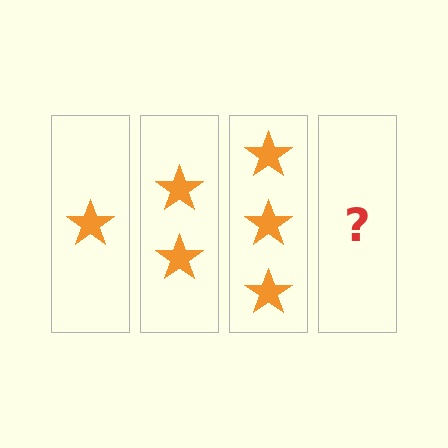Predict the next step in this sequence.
The next step is 4 stars.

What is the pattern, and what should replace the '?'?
The pattern is that each step adds one more star. The '?' should be 4 stars.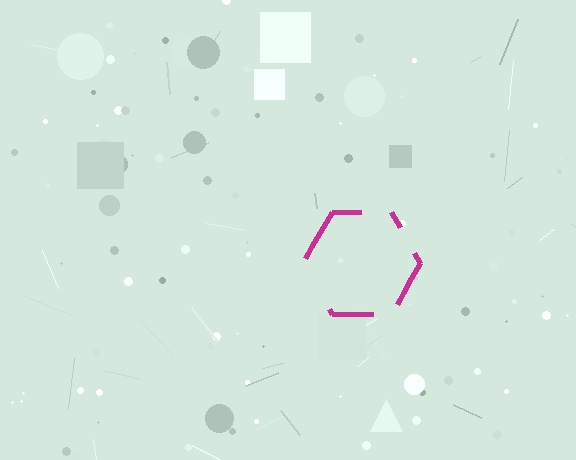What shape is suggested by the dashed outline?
The dashed outline suggests a hexagon.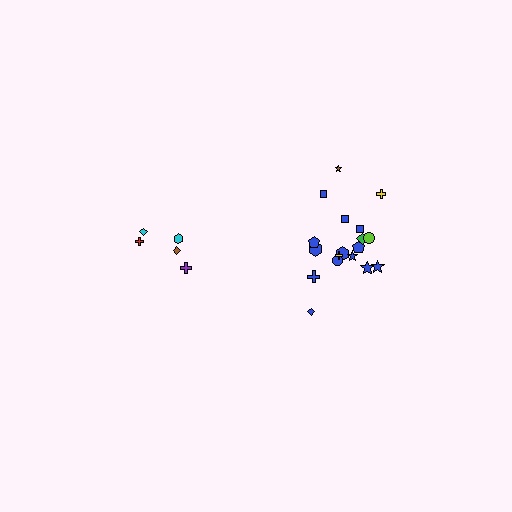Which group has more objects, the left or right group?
The right group.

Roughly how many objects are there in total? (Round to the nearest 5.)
Roughly 25 objects in total.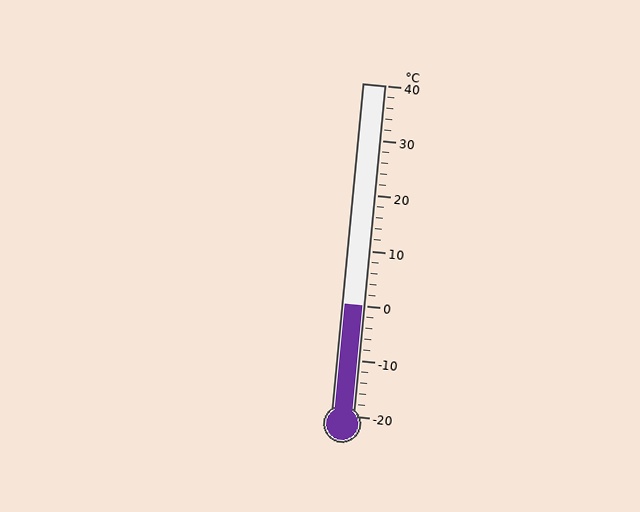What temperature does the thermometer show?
The thermometer shows approximately 0°C.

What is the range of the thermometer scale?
The thermometer scale ranges from -20°C to 40°C.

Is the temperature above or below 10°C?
The temperature is below 10°C.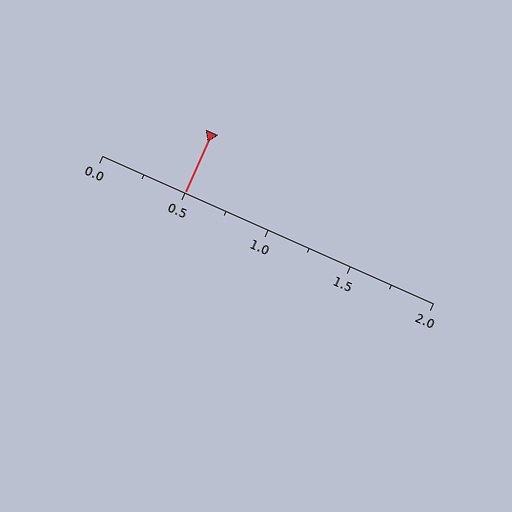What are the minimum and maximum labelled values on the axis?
The axis runs from 0.0 to 2.0.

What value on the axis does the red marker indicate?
The marker indicates approximately 0.5.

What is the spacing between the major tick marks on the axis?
The major ticks are spaced 0.5 apart.